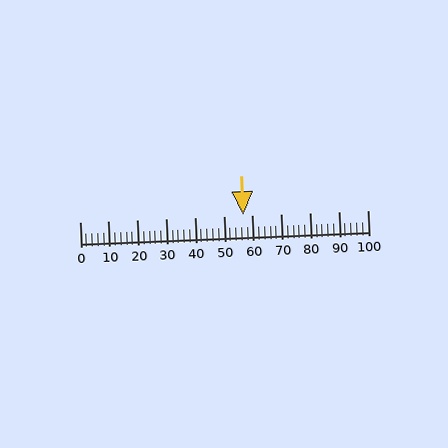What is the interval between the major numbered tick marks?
The major tick marks are spaced 10 units apart.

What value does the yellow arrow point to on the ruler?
The yellow arrow points to approximately 57.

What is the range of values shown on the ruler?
The ruler shows values from 0 to 100.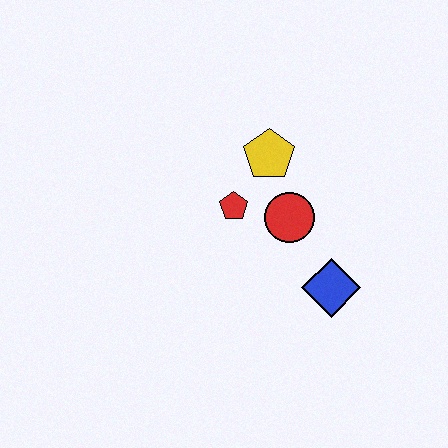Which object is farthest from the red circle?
The blue diamond is farthest from the red circle.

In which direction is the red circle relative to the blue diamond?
The red circle is above the blue diamond.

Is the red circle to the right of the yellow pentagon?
Yes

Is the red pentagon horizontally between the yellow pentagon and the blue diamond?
No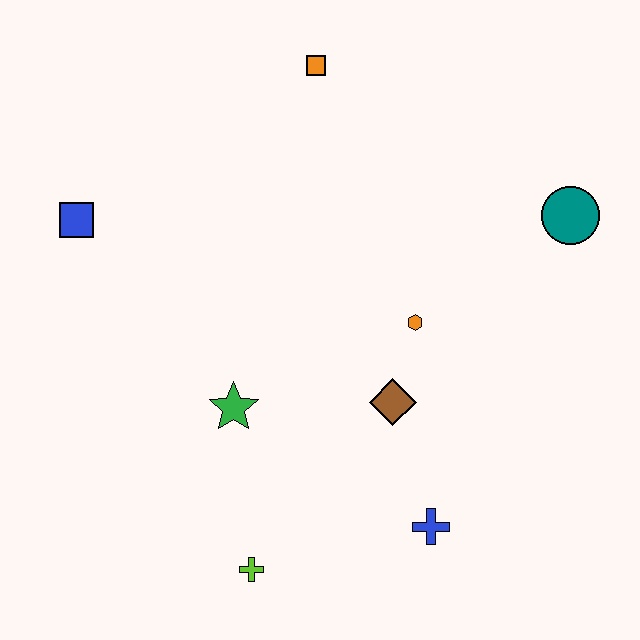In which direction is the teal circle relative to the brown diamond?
The teal circle is above the brown diamond.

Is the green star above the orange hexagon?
No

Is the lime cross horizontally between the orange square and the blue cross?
No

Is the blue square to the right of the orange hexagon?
No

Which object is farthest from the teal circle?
The blue square is farthest from the teal circle.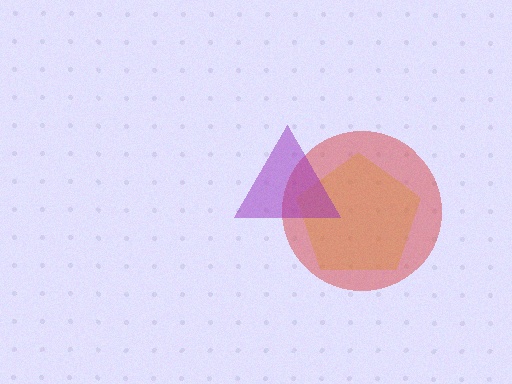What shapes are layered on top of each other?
The layered shapes are: a yellow pentagon, a red circle, a purple triangle.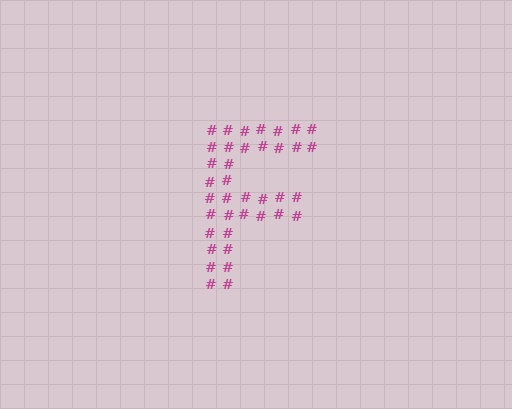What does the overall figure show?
The overall figure shows the letter F.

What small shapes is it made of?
It is made of small hash symbols.